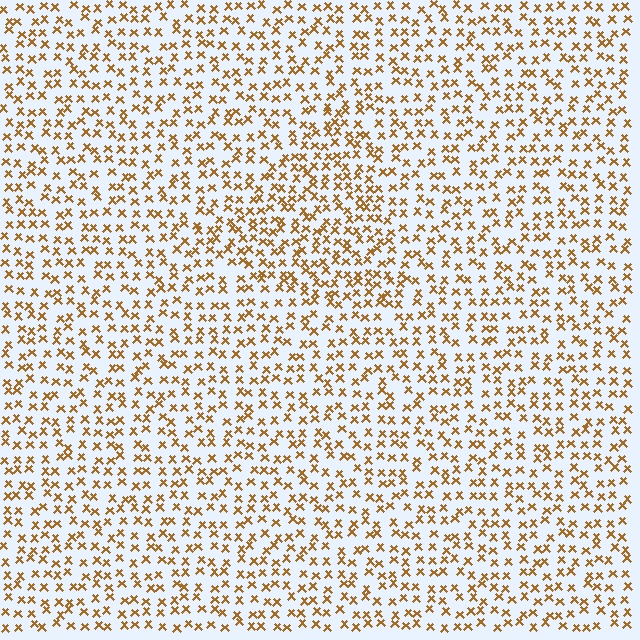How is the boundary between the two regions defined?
The boundary is defined by a change in element density (approximately 1.5x ratio). All elements are the same color, size, and shape.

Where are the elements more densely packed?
The elements are more densely packed inside the triangle boundary.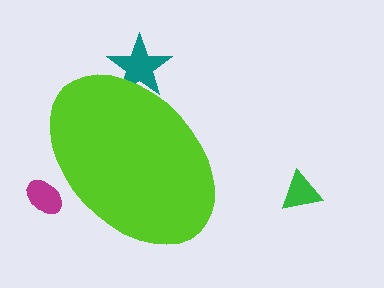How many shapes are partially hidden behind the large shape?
2 shapes are partially hidden.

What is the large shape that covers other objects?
A lime ellipse.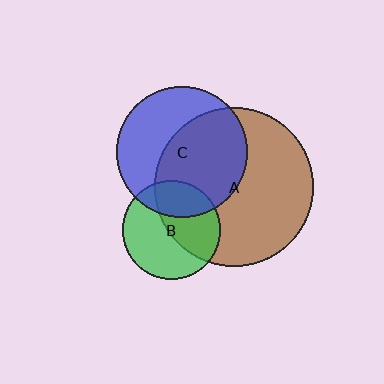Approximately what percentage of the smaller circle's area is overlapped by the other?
Approximately 55%.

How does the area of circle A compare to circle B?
Approximately 2.6 times.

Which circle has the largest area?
Circle A (brown).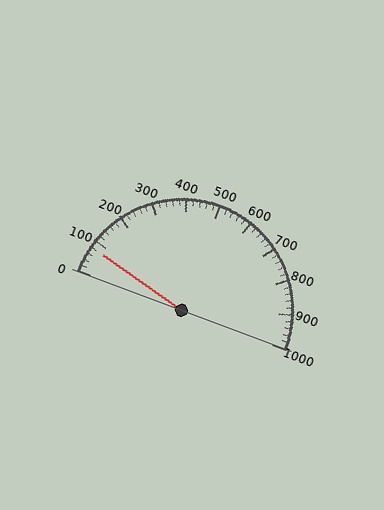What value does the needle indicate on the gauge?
The needle indicates approximately 80.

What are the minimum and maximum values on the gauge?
The gauge ranges from 0 to 1000.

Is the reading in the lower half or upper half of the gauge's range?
The reading is in the lower half of the range (0 to 1000).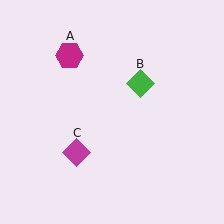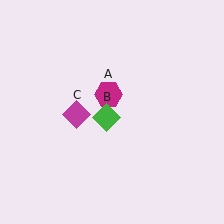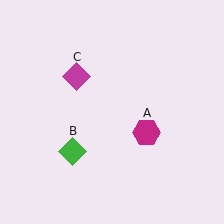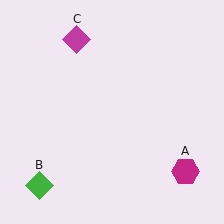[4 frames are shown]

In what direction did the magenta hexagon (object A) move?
The magenta hexagon (object A) moved down and to the right.